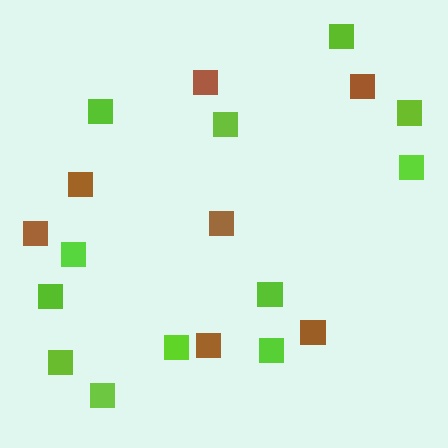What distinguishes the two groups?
There are 2 groups: one group of lime squares (12) and one group of brown squares (7).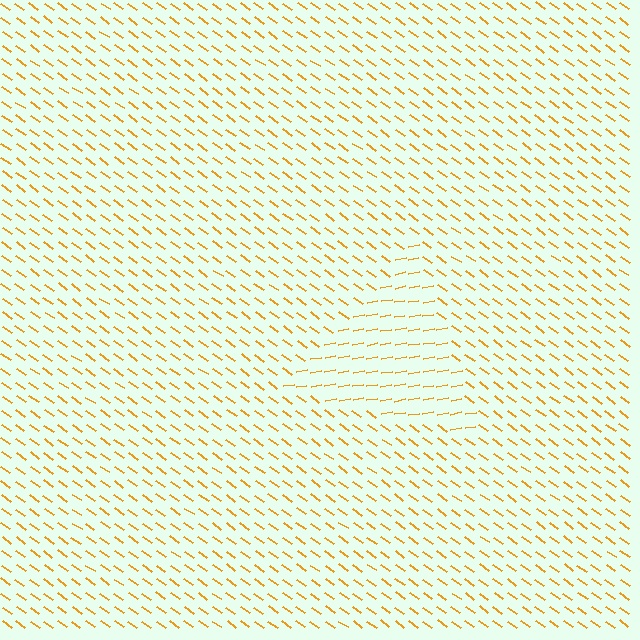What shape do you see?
I see a triangle.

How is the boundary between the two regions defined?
The boundary is defined purely by a change in line orientation (approximately 45 degrees difference). All lines are the same color and thickness.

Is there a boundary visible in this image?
Yes, there is a texture boundary formed by a change in line orientation.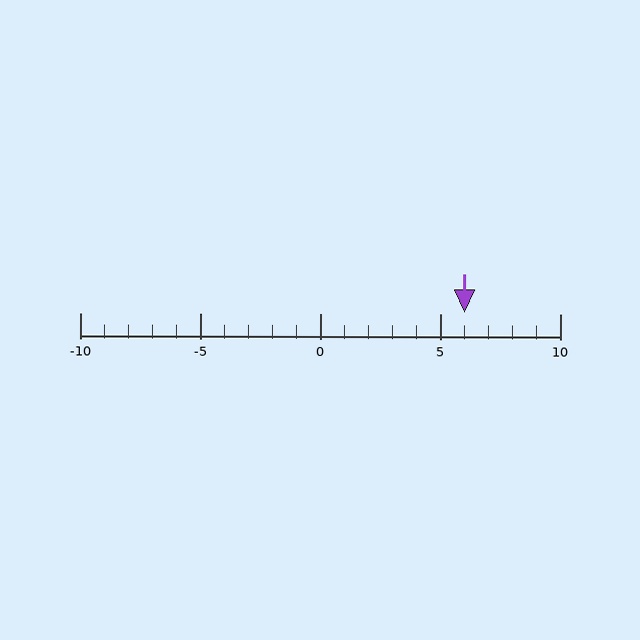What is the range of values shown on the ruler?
The ruler shows values from -10 to 10.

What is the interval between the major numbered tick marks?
The major tick marks are spaced 5 units apart.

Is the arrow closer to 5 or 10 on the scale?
The arrow is closer to 5.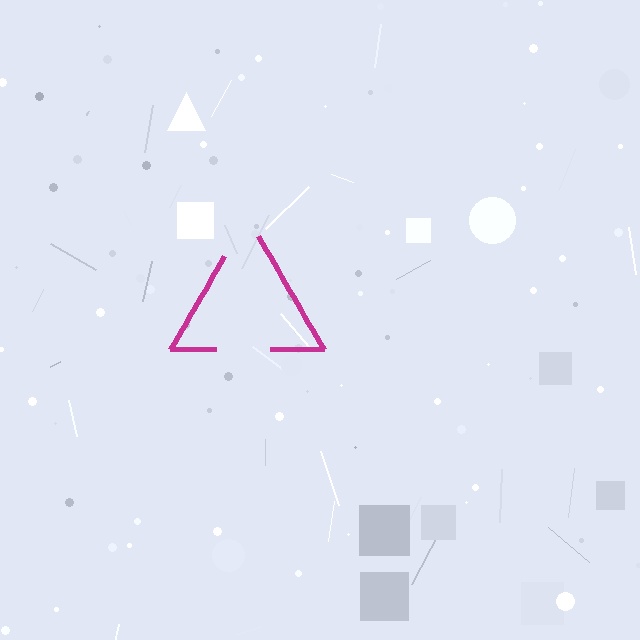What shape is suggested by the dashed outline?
The dashed outline suggests a triangle.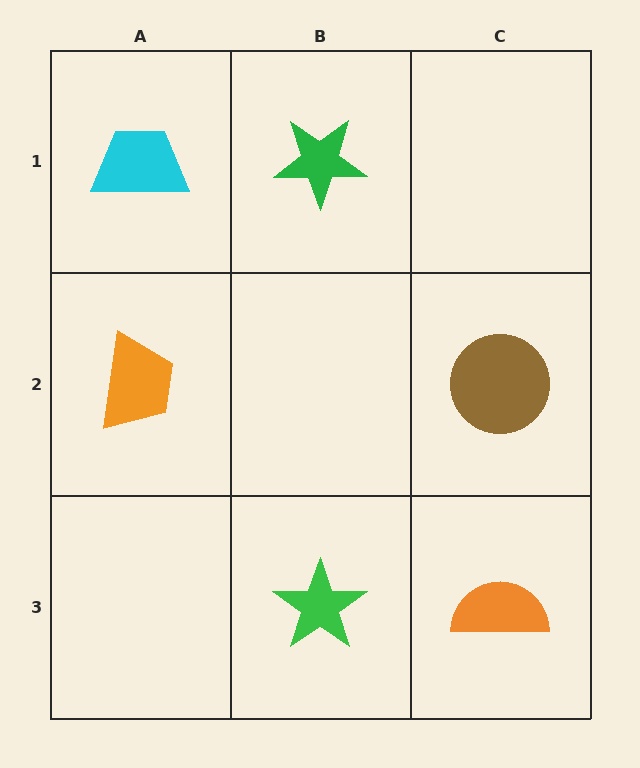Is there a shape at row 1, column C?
No, that cell is empty.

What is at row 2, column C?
A brown circle.